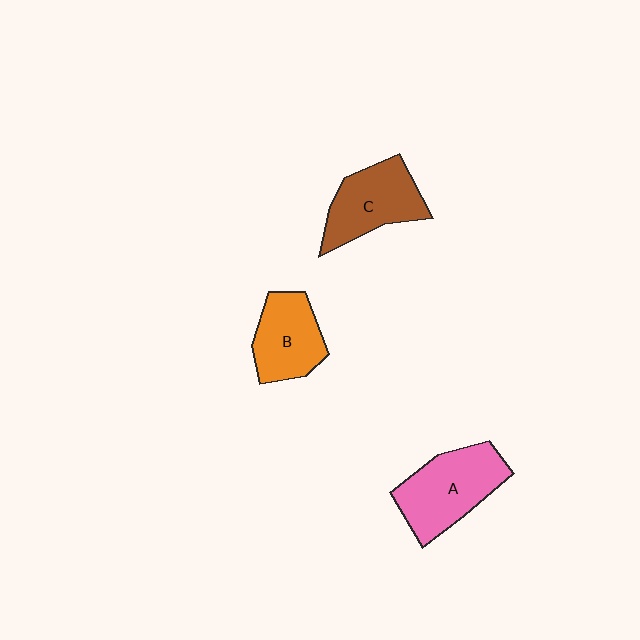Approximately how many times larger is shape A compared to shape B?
Approximately 1.3 times.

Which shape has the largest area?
Shape A (pink).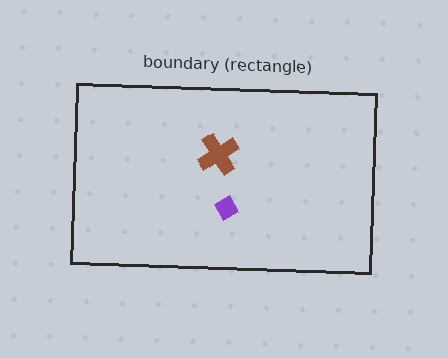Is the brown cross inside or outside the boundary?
Inside.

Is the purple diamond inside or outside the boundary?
Inside.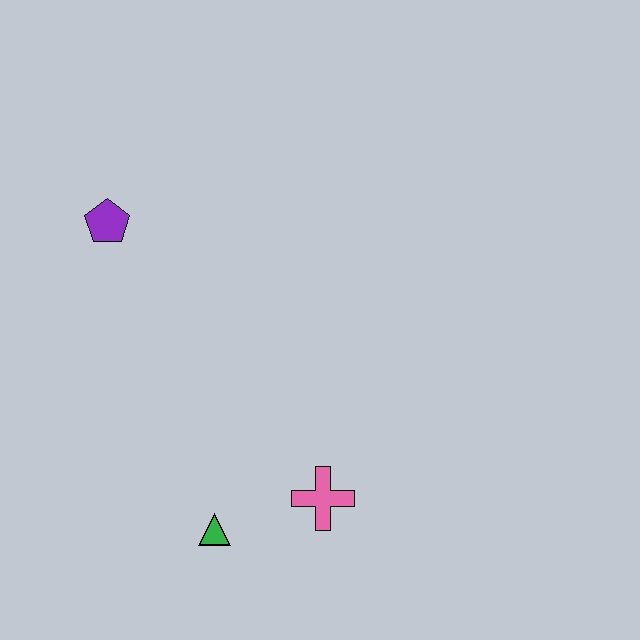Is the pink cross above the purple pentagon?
No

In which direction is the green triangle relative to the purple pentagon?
The green triangle is below the purple pentagon.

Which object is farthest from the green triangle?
The purple pentagon is farthest from the green triangle.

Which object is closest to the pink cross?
The green triangle is closest to the pink cross.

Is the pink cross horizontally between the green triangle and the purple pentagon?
No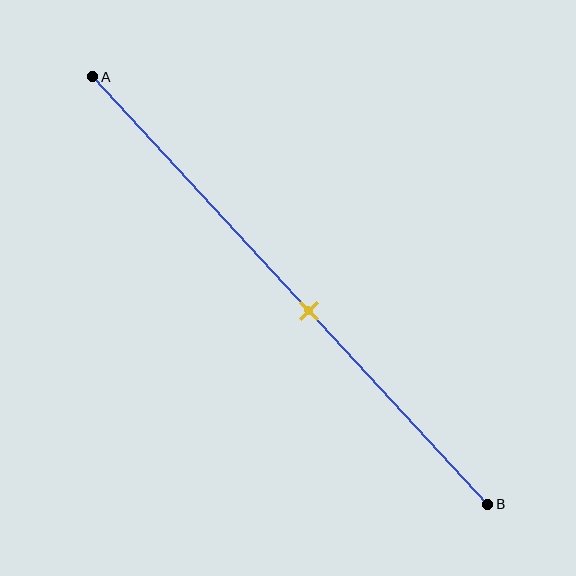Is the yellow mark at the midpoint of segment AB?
No, the mark is at about 55% from A, not at the 50% midpoint.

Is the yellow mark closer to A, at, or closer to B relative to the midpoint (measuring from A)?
The yellow mark is closer to point B than the midpoint of segment AB.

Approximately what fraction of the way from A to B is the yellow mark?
The yellow mark is approximately 55% of the way from A to B.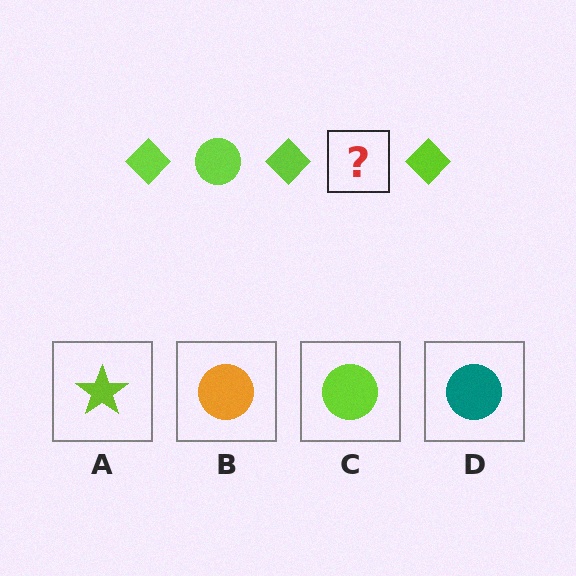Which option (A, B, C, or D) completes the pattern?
C.